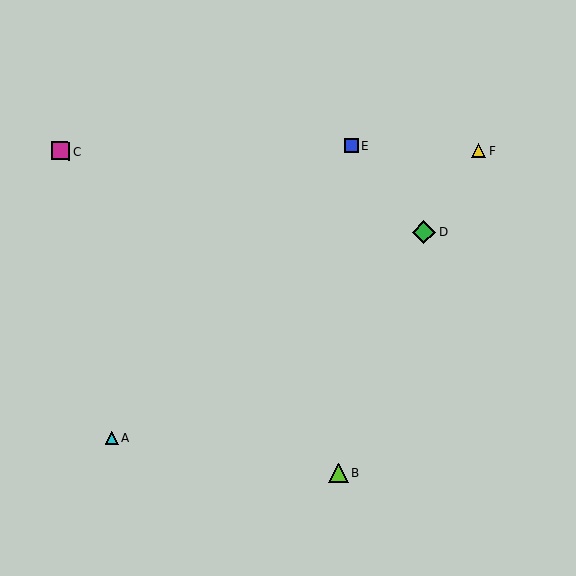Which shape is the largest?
The green diamond (labeled D) is the largest.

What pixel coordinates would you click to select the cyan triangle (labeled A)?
Click at (111, 438) to select the cyan triangle A.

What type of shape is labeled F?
Shape F is a yellow triangle.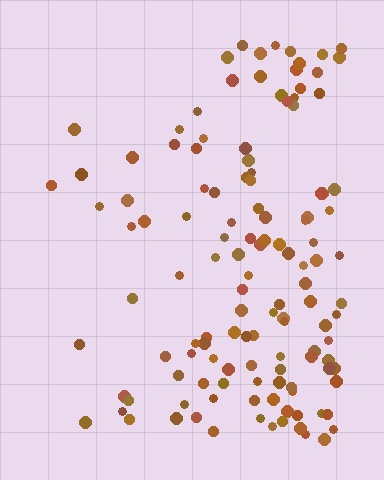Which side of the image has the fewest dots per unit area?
The left.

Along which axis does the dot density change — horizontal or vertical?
Horizontal.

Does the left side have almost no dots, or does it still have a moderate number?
Still a moderate number, just noticeably fewer than the right.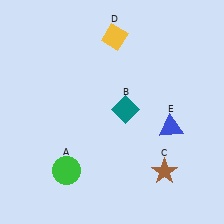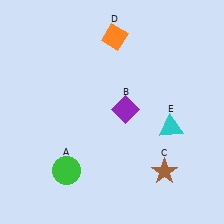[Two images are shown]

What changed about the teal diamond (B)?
In Image 1, B is teal. In Image 2, it changed to purple.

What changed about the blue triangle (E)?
In Image 1, E is blue. In Image 2, it changed to cyan.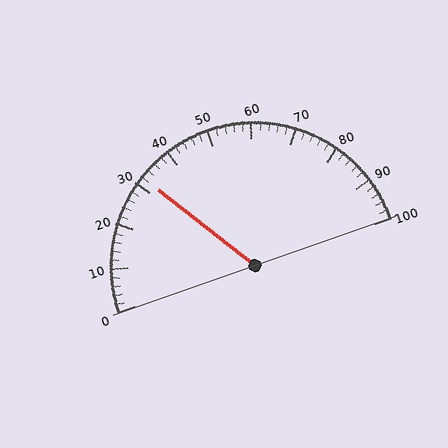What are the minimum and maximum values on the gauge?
The gauge ranges from 0 to 100.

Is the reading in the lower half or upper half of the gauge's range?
The reading is in the lower half of the range (0 to 100).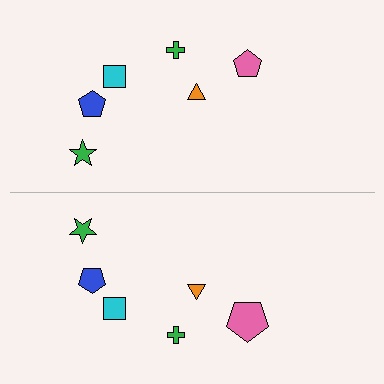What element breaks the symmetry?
The pink pentagon on the bottom side has a different size than its mirror counterpart.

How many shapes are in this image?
There are 12 shapes in this image.